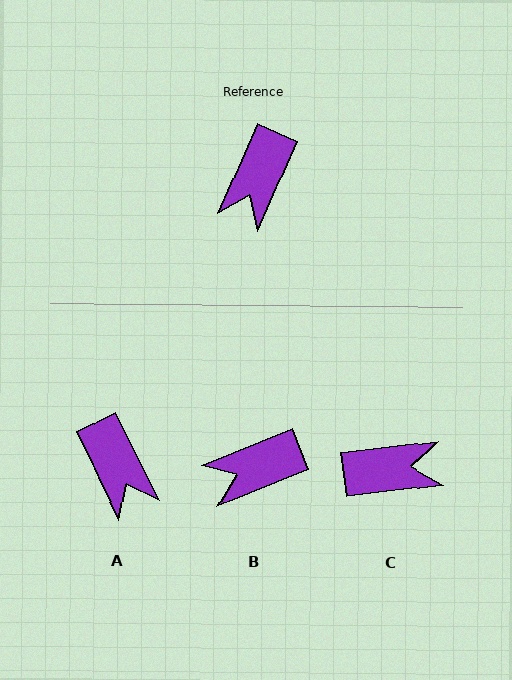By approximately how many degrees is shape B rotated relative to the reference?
Approximately 44 degrees clockwise.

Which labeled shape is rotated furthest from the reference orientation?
C, about 121 degrees away.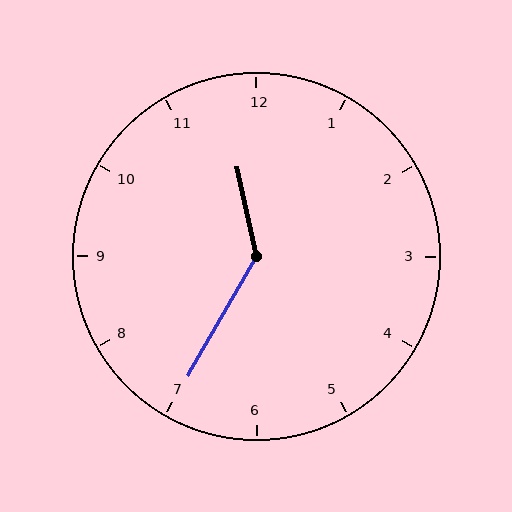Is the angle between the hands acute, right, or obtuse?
It is obtuse.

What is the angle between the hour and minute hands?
Approximately 138 degrees.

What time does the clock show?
11:35.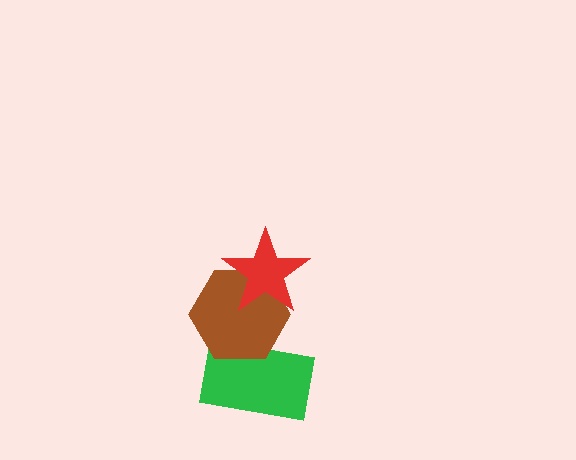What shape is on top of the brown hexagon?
The red star is on top of the brown hexagon.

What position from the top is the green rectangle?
The green rectangle is 3rd from the top.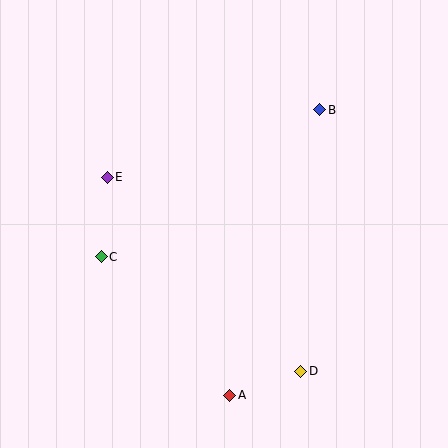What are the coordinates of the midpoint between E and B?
The midpoint between E and B is at (213, 144).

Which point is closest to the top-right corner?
Point B is closest to the top-right corner.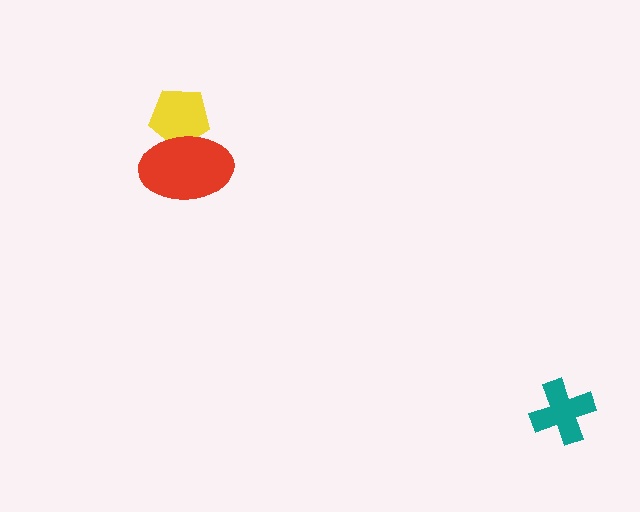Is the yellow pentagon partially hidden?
Yes, it is partially covered by another shape.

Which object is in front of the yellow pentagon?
The red ellipse is in front of the yellow pentagon.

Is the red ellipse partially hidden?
No, no other shape covers it.